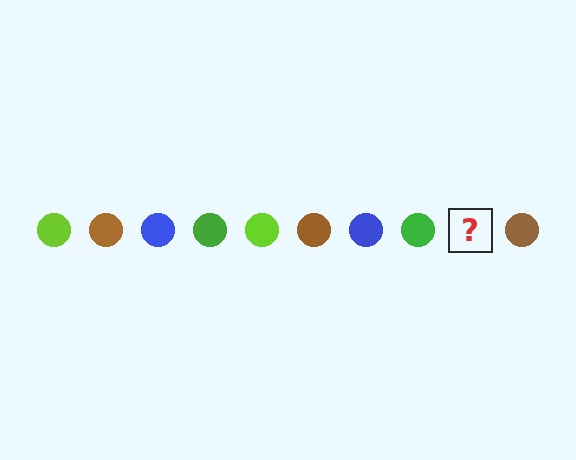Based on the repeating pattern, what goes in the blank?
The blank should be a lime circle.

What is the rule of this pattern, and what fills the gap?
The rule is that the pattern cycles through lime, brown, blue, green circles. The gap should be filled with a lime circle.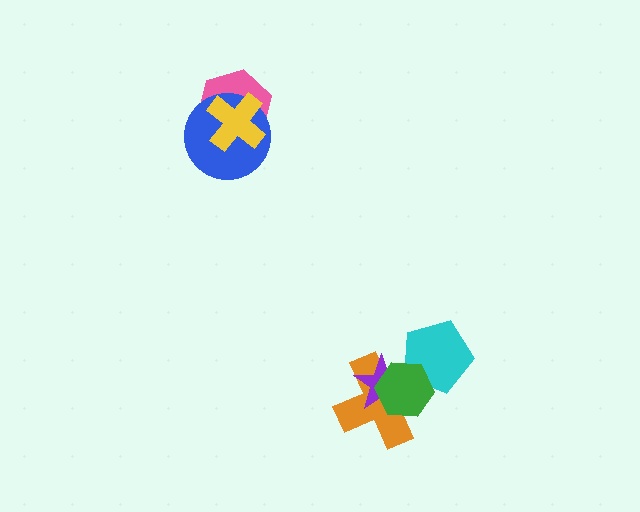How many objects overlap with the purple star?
3 objects overlap with the purple star.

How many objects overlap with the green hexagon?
3 objects overlap with the green hexagon.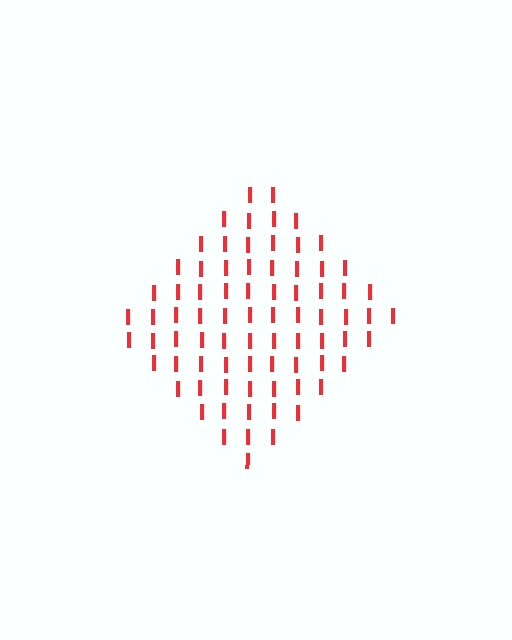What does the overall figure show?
The overall figure shows a diamond.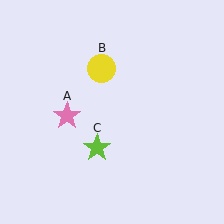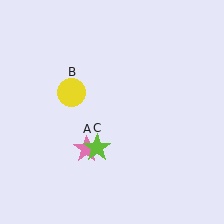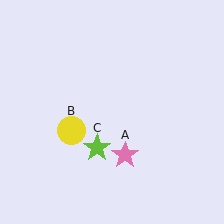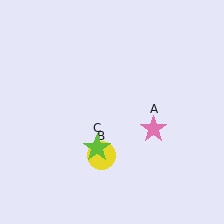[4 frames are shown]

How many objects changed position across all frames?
2 objects changed position: pink star (object A), yellow circle (object B).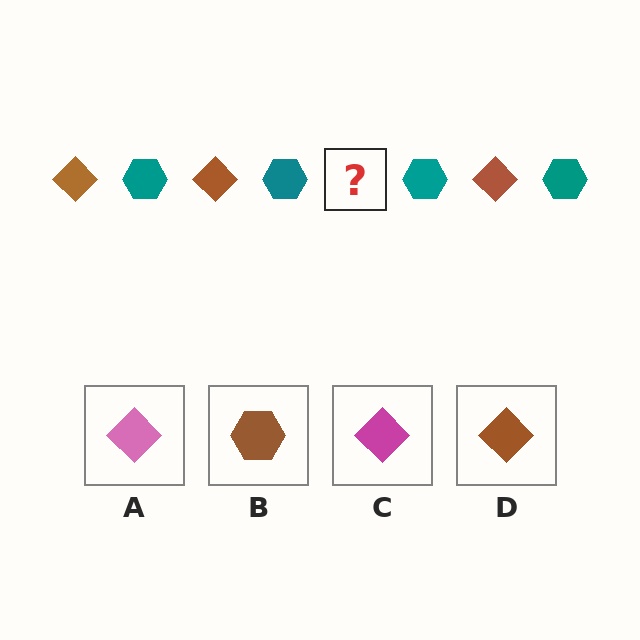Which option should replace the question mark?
Option D.